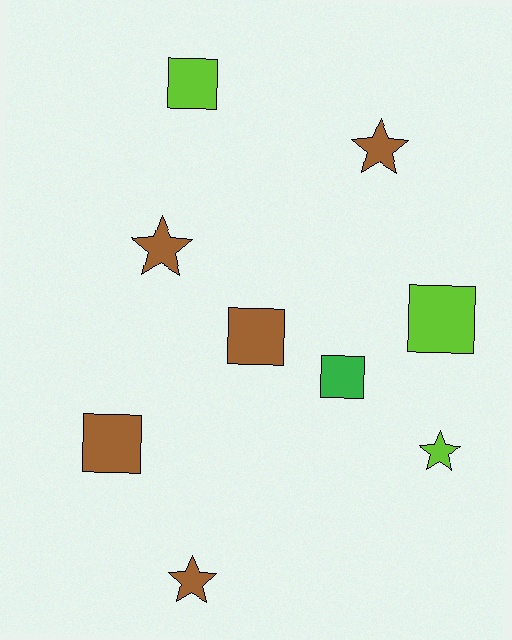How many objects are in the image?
There are 9 objects.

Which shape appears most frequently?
Square, with 5 objects.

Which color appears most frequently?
Brown, with 5 objects.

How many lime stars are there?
There is 1 lime star.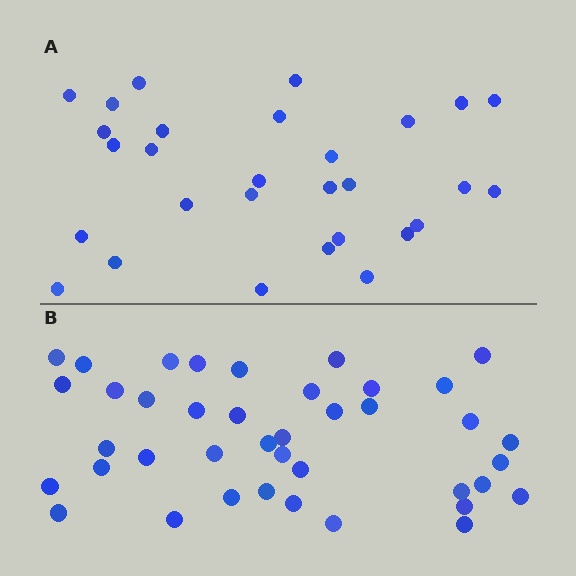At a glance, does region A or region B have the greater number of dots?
Region B (the bottom region) has more dots.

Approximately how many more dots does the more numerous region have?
Region B has roughly 12 or so more dots than region A.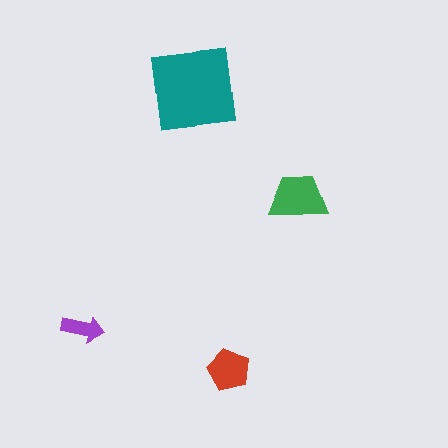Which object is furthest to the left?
The purple arrow is leftmost.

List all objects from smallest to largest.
The purple arrow, the red pentagon, the green trapezoid, the teal square.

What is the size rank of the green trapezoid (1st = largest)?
2nd.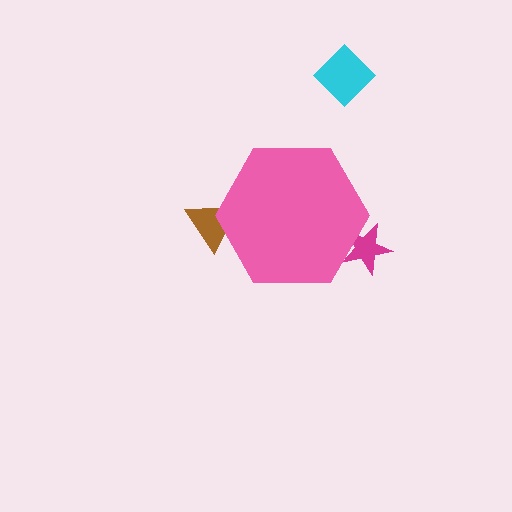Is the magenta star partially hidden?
Yes, the magenta star is partially hidden behind the pink hexagon.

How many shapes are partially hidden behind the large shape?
2 shapes are partially hidden.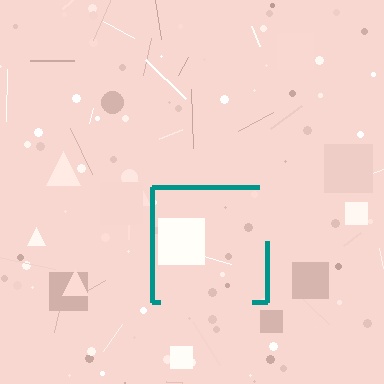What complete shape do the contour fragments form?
The contour fragments form a square.